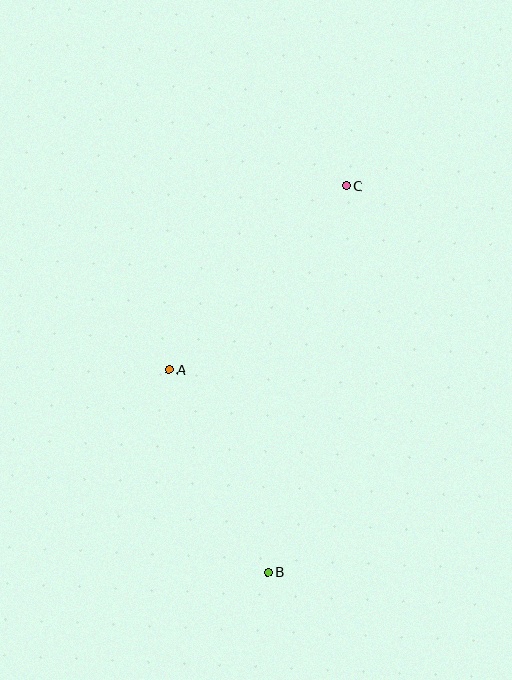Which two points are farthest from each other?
Points B and C are farthest from each other.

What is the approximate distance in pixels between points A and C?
The distance between A and C is approximately 255 pixels.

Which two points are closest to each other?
Points A and B are closest to each other.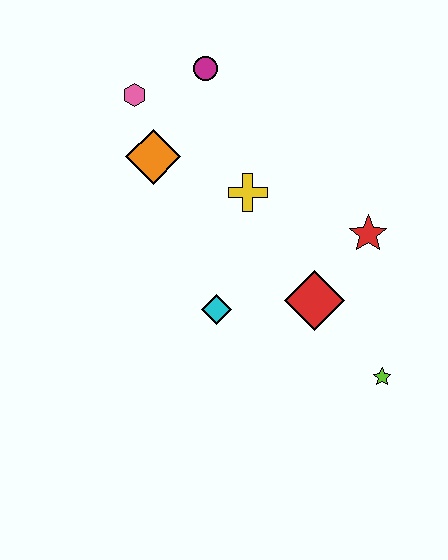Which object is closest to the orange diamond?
The pink hexagon is closest to the orange diamond.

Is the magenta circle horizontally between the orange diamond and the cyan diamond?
Yes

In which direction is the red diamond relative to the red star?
The red diamond is below the red star.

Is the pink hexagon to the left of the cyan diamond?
Yes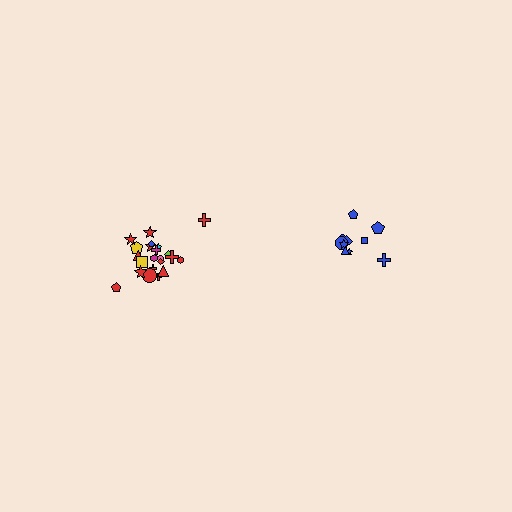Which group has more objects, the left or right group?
The left group.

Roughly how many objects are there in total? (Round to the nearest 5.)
Roughly 30 objects in total.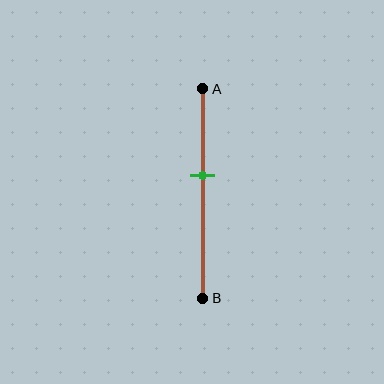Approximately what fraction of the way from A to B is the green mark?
The green mark is approximately 40% of the way from A to B.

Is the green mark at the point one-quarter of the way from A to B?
No, the mark is at about 40% from A, not at the 25% one-quarter point.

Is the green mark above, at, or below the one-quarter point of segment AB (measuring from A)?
The green mark is below the one-quarter point of segment AB.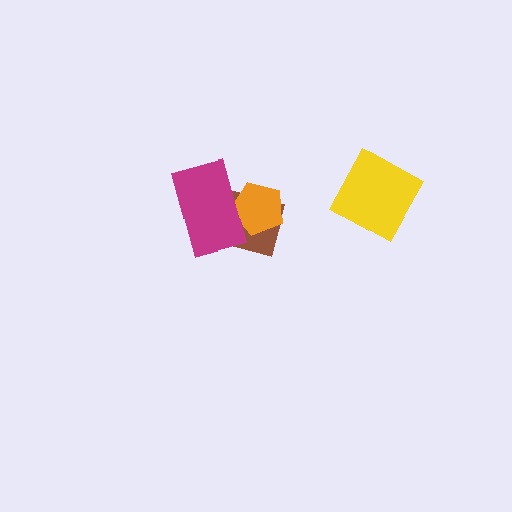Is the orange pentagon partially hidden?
Yes, it is partially covered by another shape.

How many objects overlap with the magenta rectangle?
2 objects overlap with the magenta rectangle.